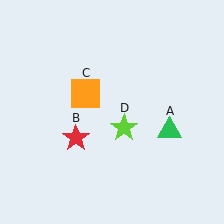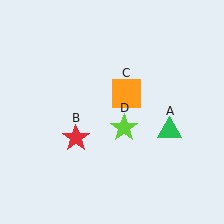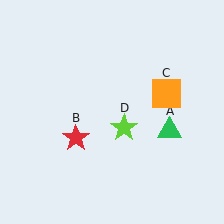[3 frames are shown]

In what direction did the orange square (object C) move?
The orange square (object C) moved right.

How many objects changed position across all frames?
1 object changed position: orange square (object C).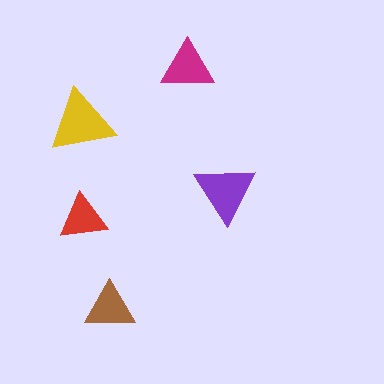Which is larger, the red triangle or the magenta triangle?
The magenta one.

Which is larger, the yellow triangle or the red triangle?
The yellow one.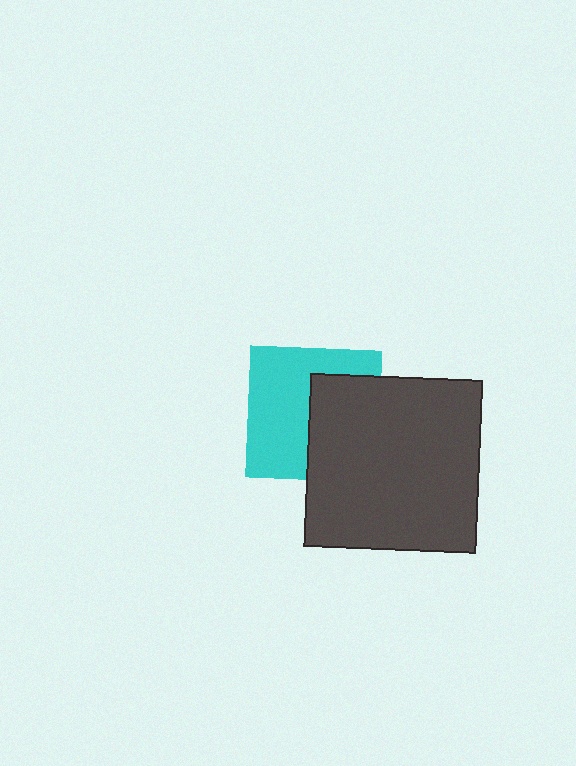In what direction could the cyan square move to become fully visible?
The cyan square could move left. That would shift it out from behind the dark gray square entirely.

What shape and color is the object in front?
The object in front is a dark gray square.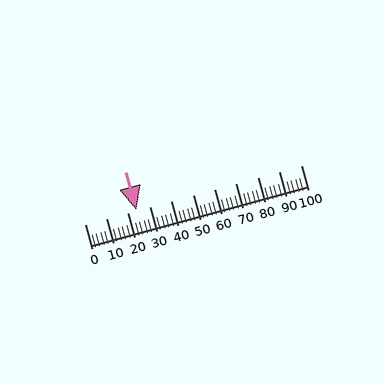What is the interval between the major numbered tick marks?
The major tick marks are spaced 10 units apart.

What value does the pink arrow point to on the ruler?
The pink arrow points to approximately 24.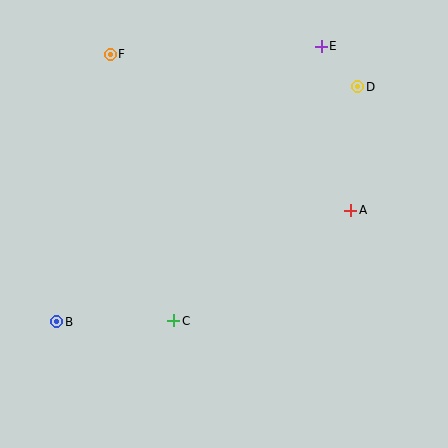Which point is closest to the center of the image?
Point C at (174, 321) is closest to the center.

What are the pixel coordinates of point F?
Point F is at (110, 54).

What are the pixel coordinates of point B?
Point B is at (57, 322).